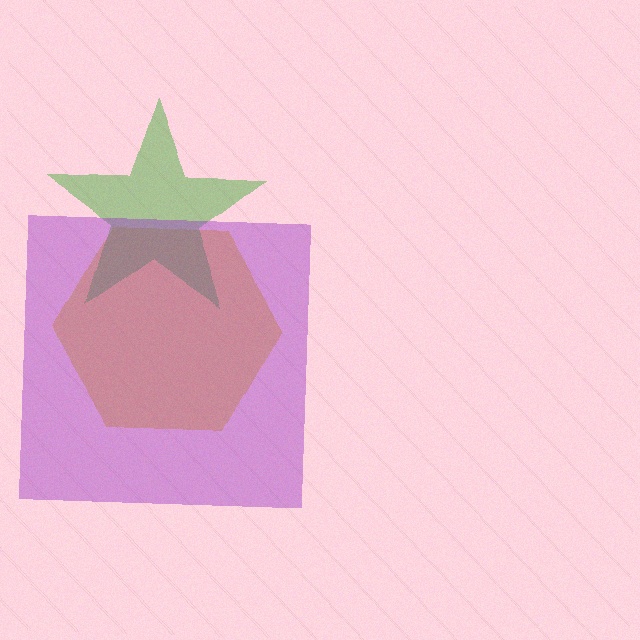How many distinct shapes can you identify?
There are 3 distinct shapes: a yellow hexagon, a green star, a purple square.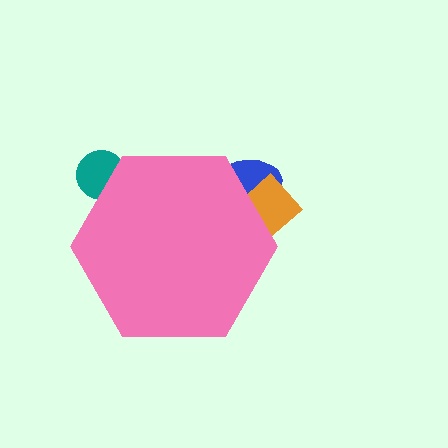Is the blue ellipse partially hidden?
Yes, the blue ellipse is partially hidden behind the pink hexagon.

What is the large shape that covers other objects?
A pink hexagon.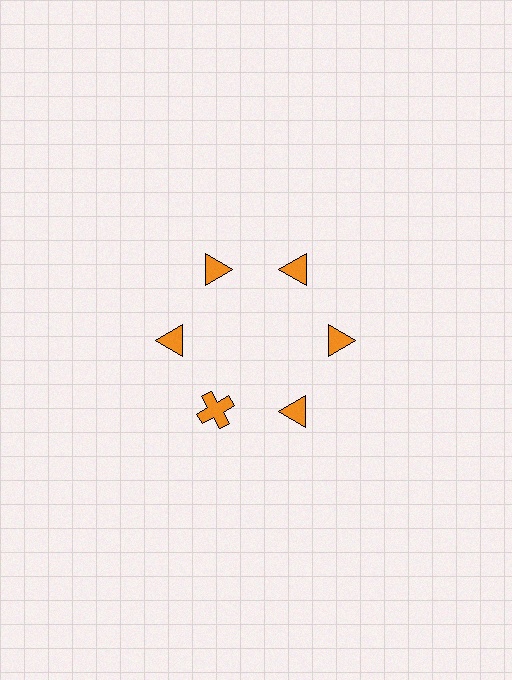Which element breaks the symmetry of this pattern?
The orange cross at roughly the 7 o'clock position breaks the symmetry. All other shapes are orange triangles.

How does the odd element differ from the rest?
It has a different shape: cross instead of triangle.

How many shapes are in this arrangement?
There are 6 shapes arranged in a ring pattern.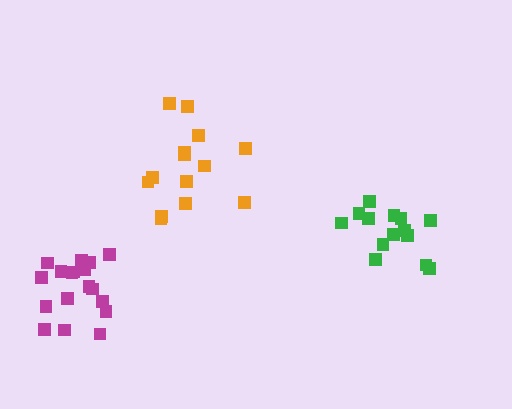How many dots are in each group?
Group 1: 14 dots, Group 2: 14 dots, Group 3: 18 dots (46 total).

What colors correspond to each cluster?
The clusters are colored: green, orange, magenta.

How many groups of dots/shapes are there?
There are 3 groups.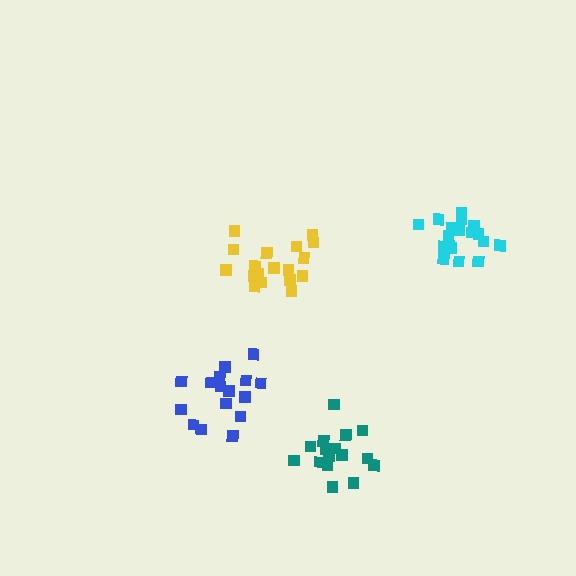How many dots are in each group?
Group 1: 16 dots, Group 2: 18 dots, Group 3: 16 dots, Group 4: 18 dots (68 total).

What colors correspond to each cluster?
The clusters are colored: teal, cyan, blue, yellow.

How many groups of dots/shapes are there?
There are 4 groups.